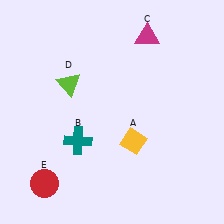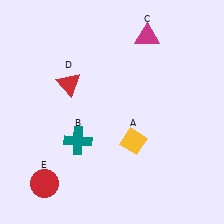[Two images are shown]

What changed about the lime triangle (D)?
In Image 1, D is lime. In Image 2, it changed to red.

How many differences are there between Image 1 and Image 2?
There is 1 difference between the two images.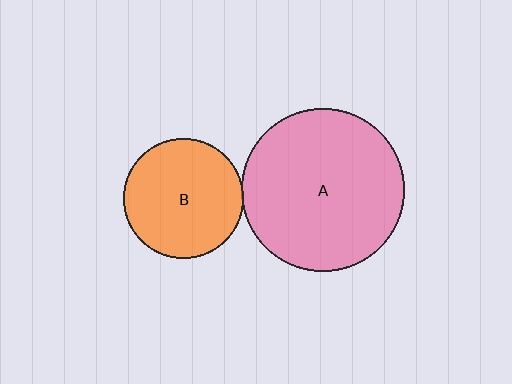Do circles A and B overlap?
Yes.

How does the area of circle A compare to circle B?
Approximately 1.8 times.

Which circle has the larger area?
Circle A (pink).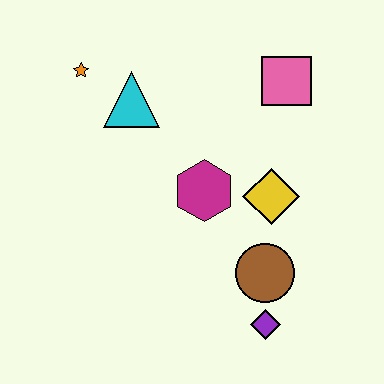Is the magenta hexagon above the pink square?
No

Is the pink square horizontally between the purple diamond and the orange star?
No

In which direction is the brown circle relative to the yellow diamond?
The brown circle is below the yellow diamond.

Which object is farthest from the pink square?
The purple diamond is farthest from the pink square.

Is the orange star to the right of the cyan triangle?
No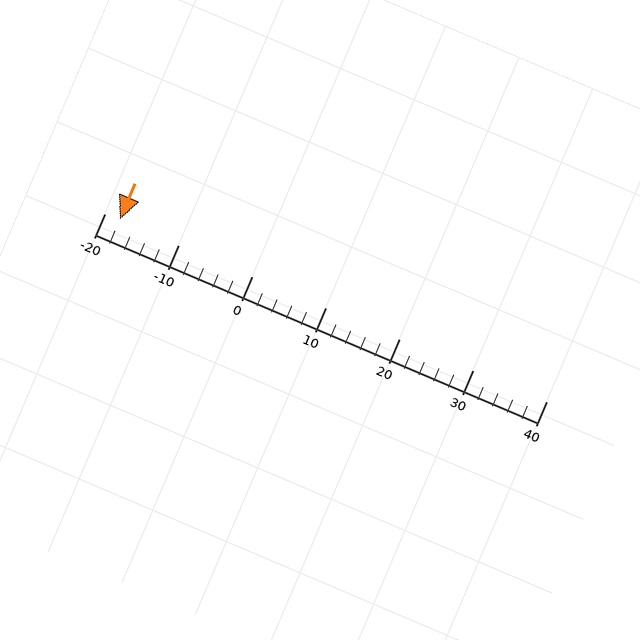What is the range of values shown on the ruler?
The ruler shows values from -20 to 40.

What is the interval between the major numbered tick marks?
The major tick marks are spaced 10 units apart.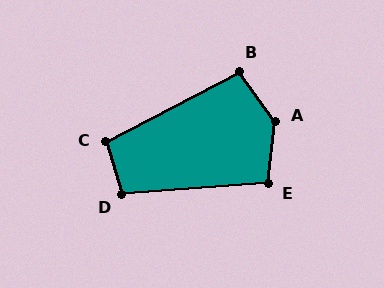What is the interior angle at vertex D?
Approximately 103 degrees (obtuse).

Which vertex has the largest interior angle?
A, at approximately 138 degrees.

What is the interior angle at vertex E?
Approximately 101 degrees (obtuse).